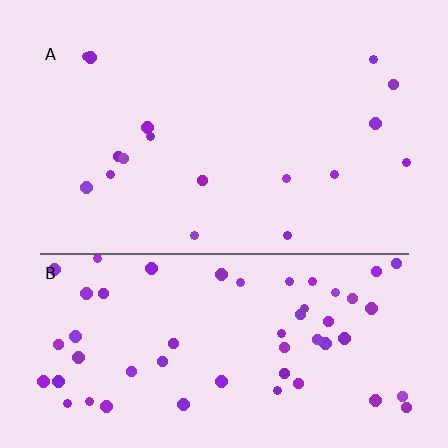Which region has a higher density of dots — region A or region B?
B (the bottom).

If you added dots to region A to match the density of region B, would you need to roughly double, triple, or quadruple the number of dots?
Approximately triple.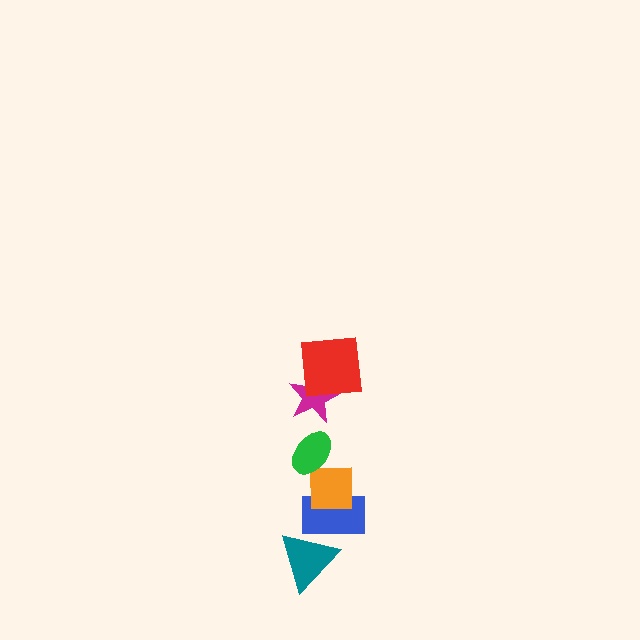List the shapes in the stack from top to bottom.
From top to bottom: the red square, the magenta star, the green ellipse, the orange square, the blue rectangle, the teal triangle.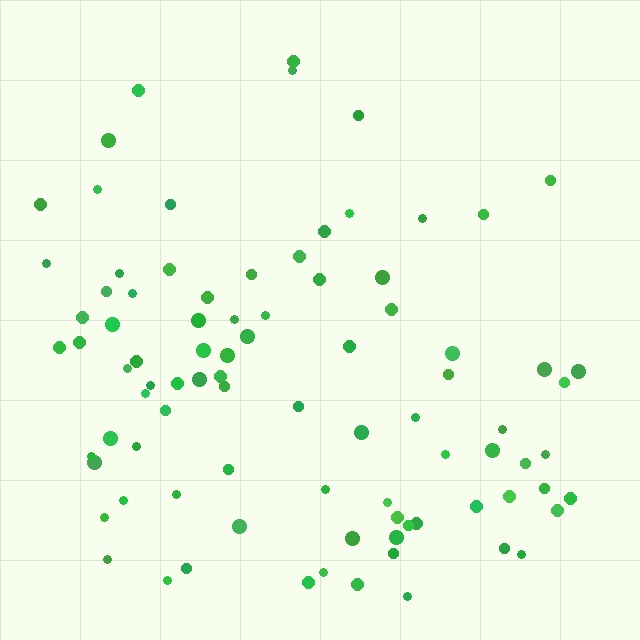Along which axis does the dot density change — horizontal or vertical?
Vertical.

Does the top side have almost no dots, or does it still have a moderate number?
Still a moderate number, just noticeably fewer than the bottom.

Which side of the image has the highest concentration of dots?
The bottom.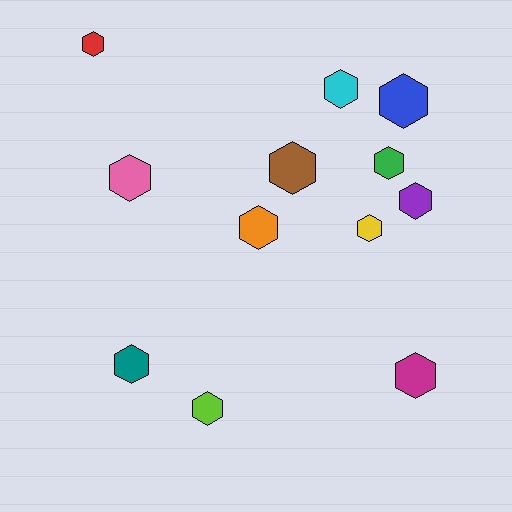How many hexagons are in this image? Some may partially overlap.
There are 12 hexagons.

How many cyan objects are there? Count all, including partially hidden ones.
There is 1 cyan object.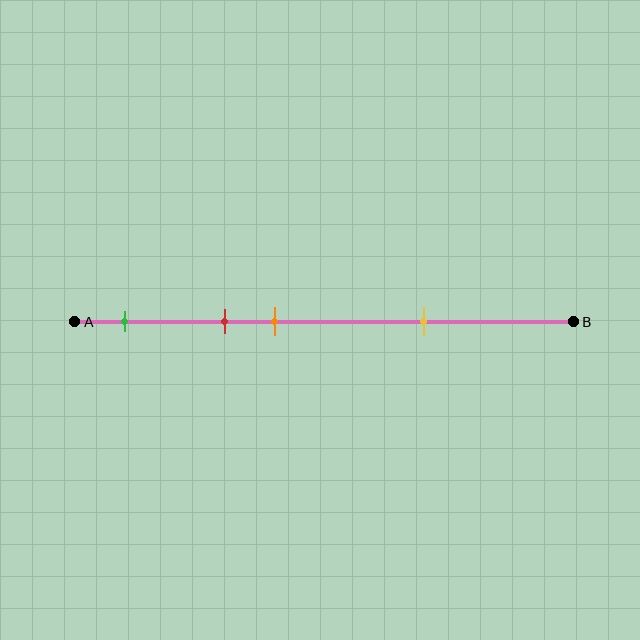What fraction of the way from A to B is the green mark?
The green mark is approximately 10% (0.1) of the way from A to B.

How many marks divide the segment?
There are 4 marks dividing the segment.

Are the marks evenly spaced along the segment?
No, the marks are not evenly spaced.